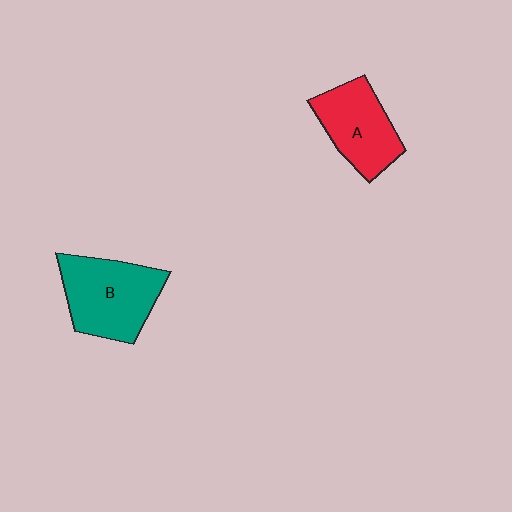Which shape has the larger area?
Shape B (teal).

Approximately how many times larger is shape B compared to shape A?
Approximately 1.2 times.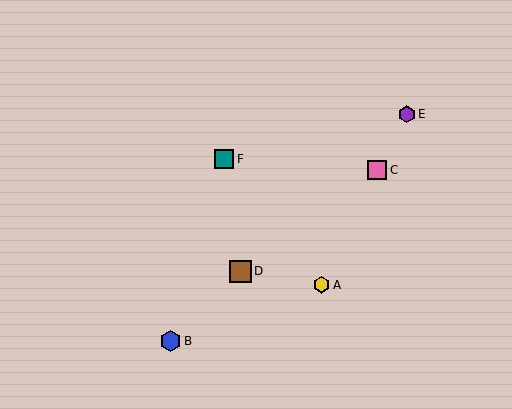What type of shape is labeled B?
Shape B is a blue hexagon.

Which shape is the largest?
The brown square (labeled D) is the largest.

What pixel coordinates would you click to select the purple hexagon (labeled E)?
Click at (407, 114) to select the purple hexagon E.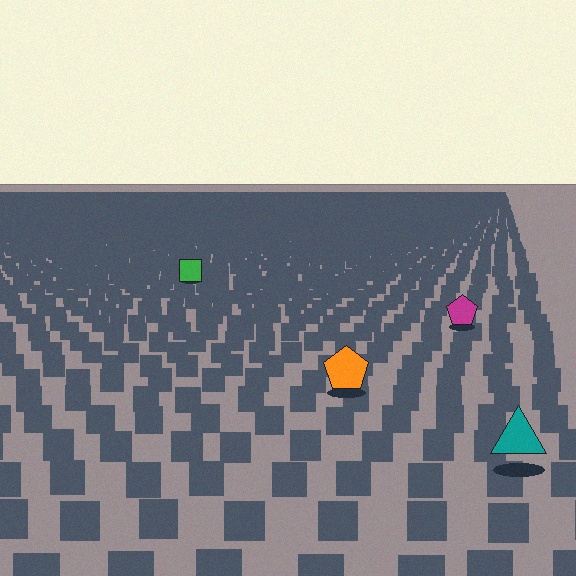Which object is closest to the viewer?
The teal triangle is closest. The texture marks near it are larger and more spread out.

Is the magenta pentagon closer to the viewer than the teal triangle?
No. The teal triangle is closer — you can tell from the texture gradient: the ground texture is coarser near it.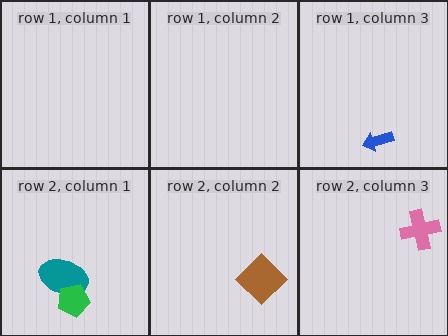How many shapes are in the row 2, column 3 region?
1.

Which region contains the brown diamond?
The row 2, column 2 region.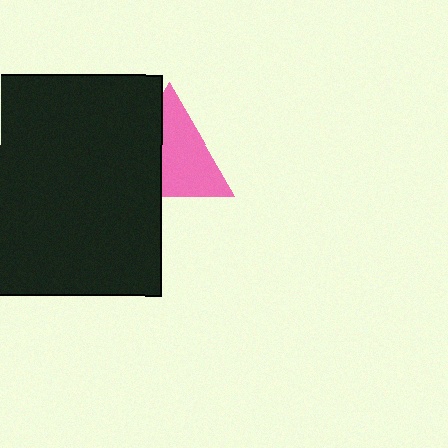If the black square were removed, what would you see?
You would see the complete pink triangle.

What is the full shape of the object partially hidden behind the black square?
The partially hidden object is a pink triangle.